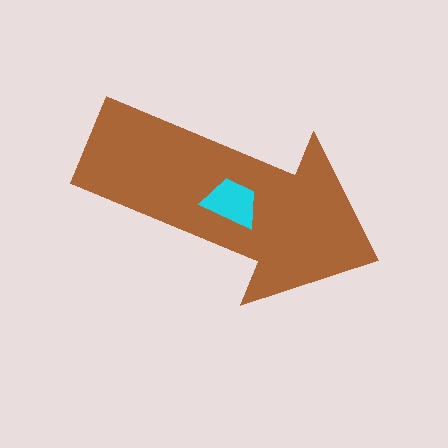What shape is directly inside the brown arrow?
The cyan trapezoid.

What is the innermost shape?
The cyan trapezoid.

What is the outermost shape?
The brown arrow.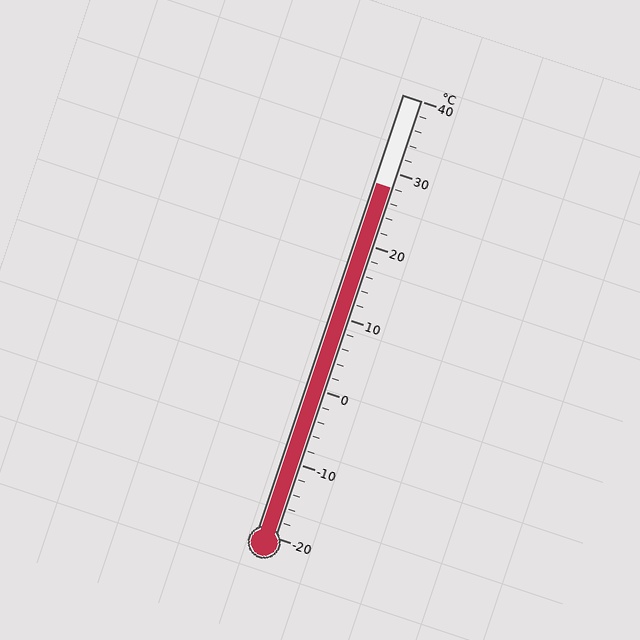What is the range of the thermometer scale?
The thermometer scale ranges from -20°C to 40°C.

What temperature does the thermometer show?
The thermometer shows approximately 28°C.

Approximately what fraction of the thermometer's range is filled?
The thermometer is filled to approximately 80% of its range.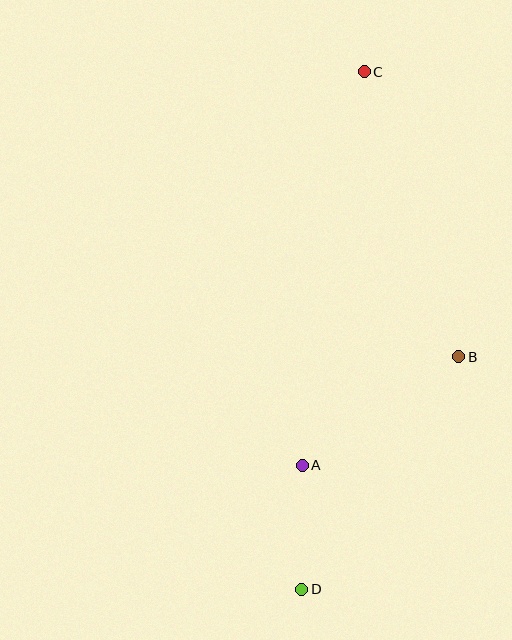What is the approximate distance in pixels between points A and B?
The distance between A and B is approximately 191 pixels.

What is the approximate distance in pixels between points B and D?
The distance between B and D is approximately 281 pixels.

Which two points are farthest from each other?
Points C and D are farthest from each other.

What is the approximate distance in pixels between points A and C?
The distance between A and C is approximately 398 pixels.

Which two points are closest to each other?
Points A and D are closest to each other.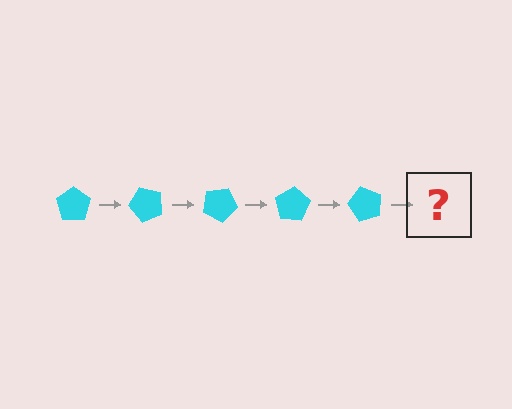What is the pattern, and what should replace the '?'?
The pattern is that the pentagon rotates 50 degrees each step. The '?' should be a cyan pentagon rotated 250 degrees.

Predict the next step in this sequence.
The next step is a cyan pentagon rotated 250 degrees.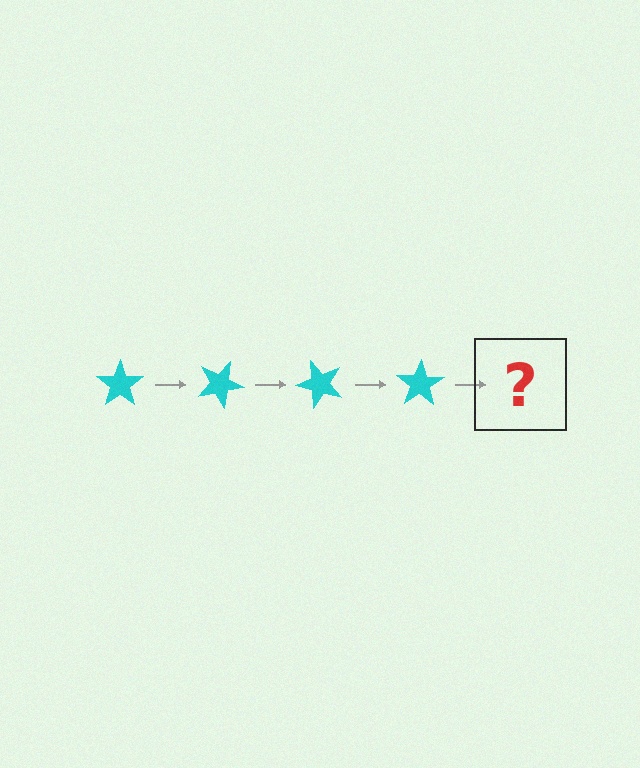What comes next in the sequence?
The next element should be a cyan star rotated 100 degrees.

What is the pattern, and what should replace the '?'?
The pattern is that the star rotates 25 degrees each step. The '?' should be a cyan star rotated 100 degrees.